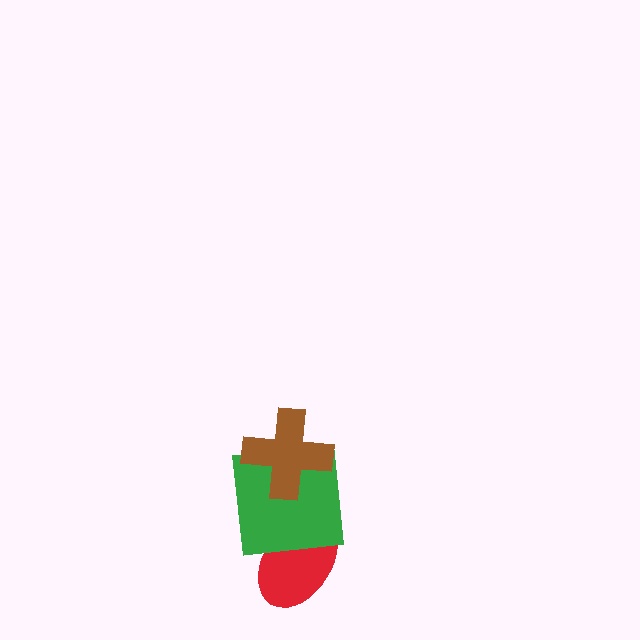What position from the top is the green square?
The green square is 2nd from the top.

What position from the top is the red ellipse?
The red ellipse is 3rd from the top.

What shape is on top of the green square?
The brown cross is on top of the green square.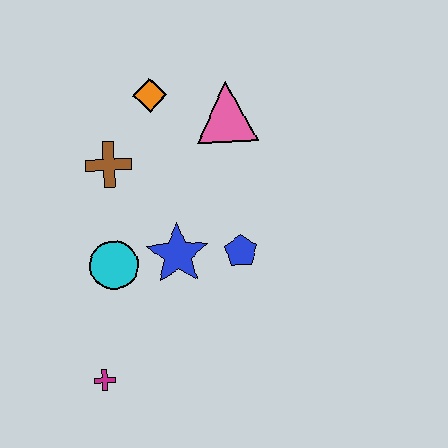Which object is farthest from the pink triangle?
The magenta cross is farthest from the pink triangle.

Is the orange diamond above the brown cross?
Yes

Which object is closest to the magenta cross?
The cyan circle is closest to the magenta cross.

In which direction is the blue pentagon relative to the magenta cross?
The blue pentagon is to the right of the magenta cross.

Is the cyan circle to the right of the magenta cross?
Yes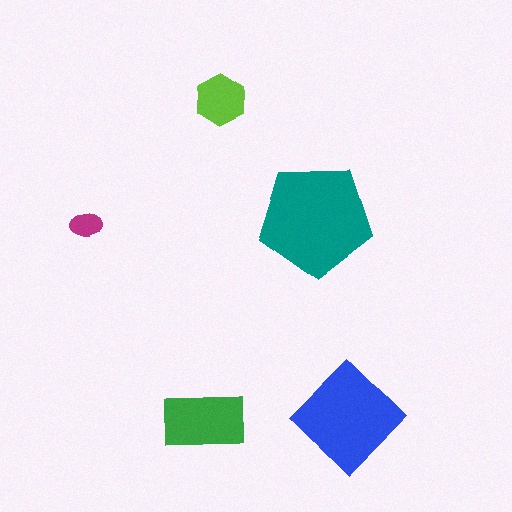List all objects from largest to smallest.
The teal pentagon, the blue diamond, the green rectangle, the lime hexagon, the magenta ellipse.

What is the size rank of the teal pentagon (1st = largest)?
1st.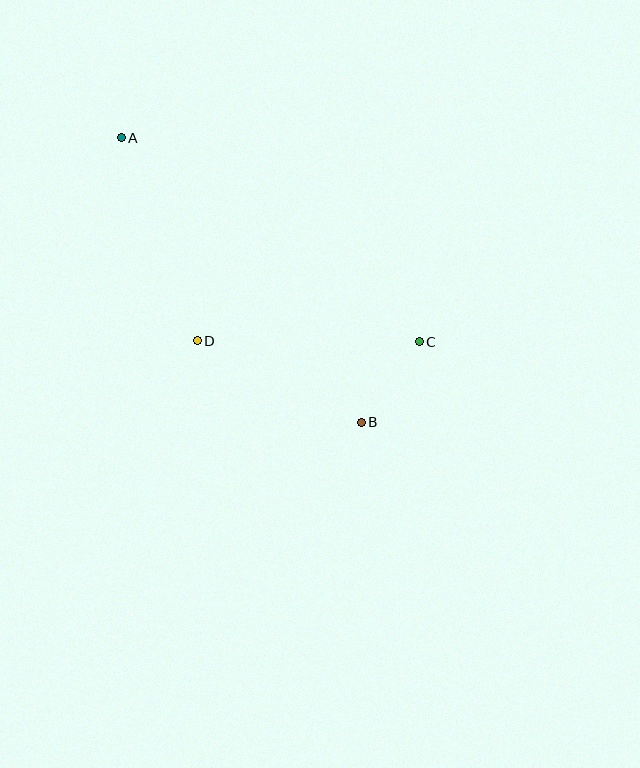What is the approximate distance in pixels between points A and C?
The distance between A and C is approximately 361 pixels.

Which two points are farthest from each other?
Points A and B are farthest from each other.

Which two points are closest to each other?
Points B and C are closest to each other.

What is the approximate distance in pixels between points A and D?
The distance between A and D is approximately 217 pixels.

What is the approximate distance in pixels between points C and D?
The distance between C and D is approximately 222 pixels.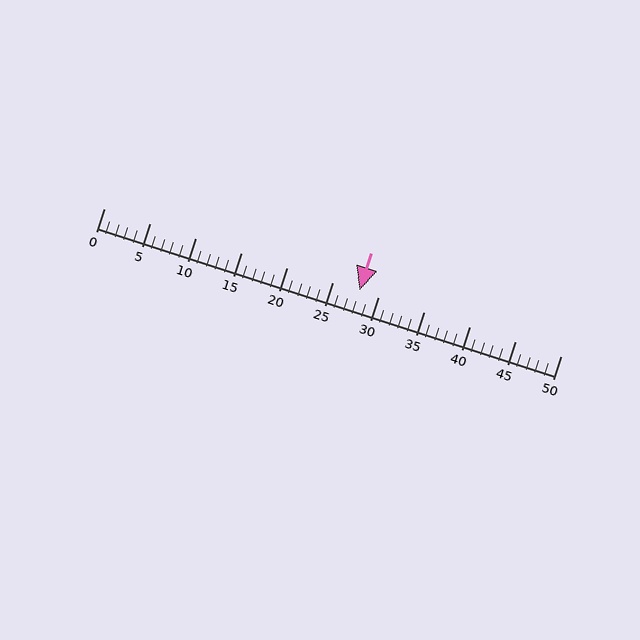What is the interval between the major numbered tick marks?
The major tick marks are spaced 5 units apart.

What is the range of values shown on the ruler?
The ruler shows values from 0 to 50.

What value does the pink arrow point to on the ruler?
The pink arrow points to approximately 28.